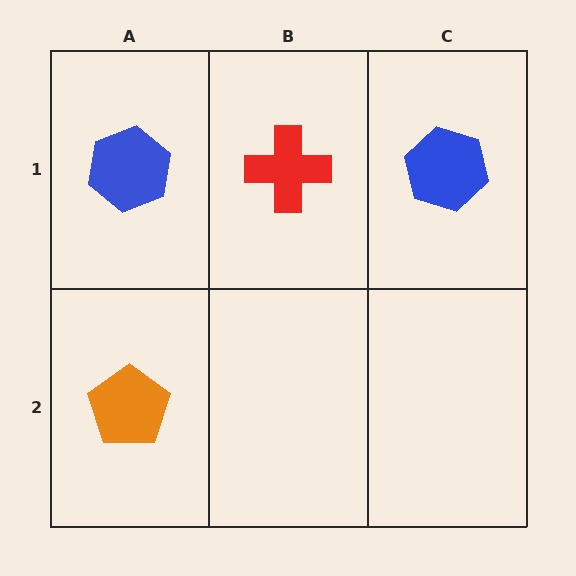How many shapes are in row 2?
1 shape.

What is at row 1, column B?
A red cross.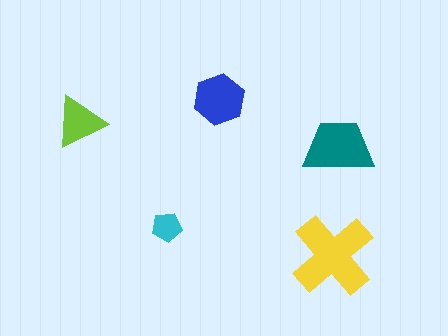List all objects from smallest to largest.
The cyan pentagon, the lime triangle, the blue hexagon, the teal trapezoid, the yellow cross.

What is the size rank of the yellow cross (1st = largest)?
1st.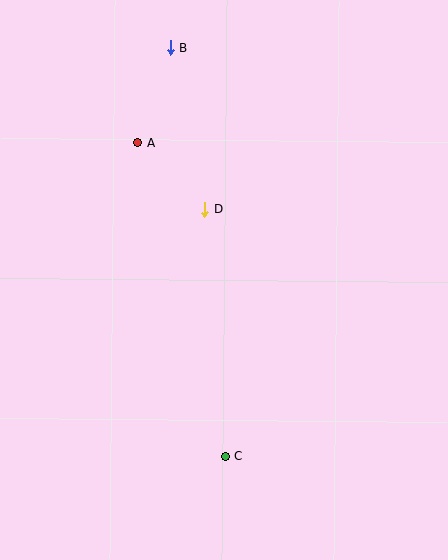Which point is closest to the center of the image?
Point D at (204, 209) is closest to the center.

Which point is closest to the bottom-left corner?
Point C is closest to the bottom-left corner.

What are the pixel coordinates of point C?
Point C is at (226, 456).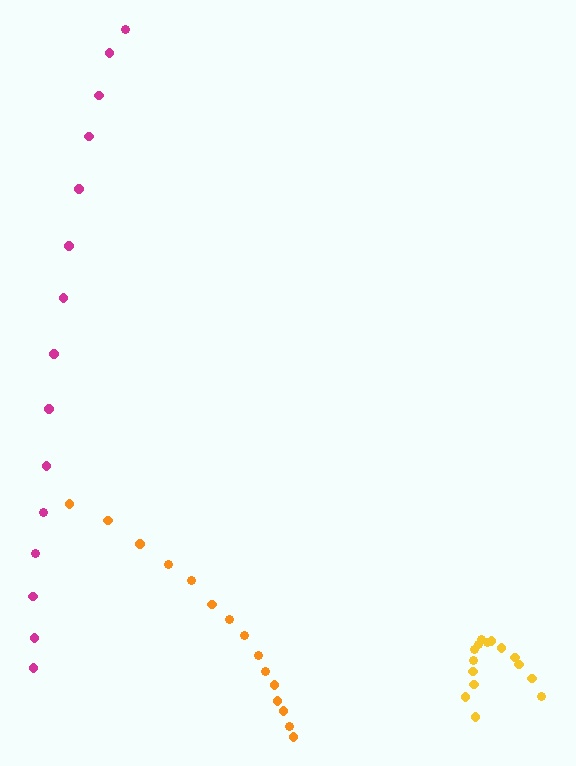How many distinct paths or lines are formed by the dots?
There are 3 distinct paths.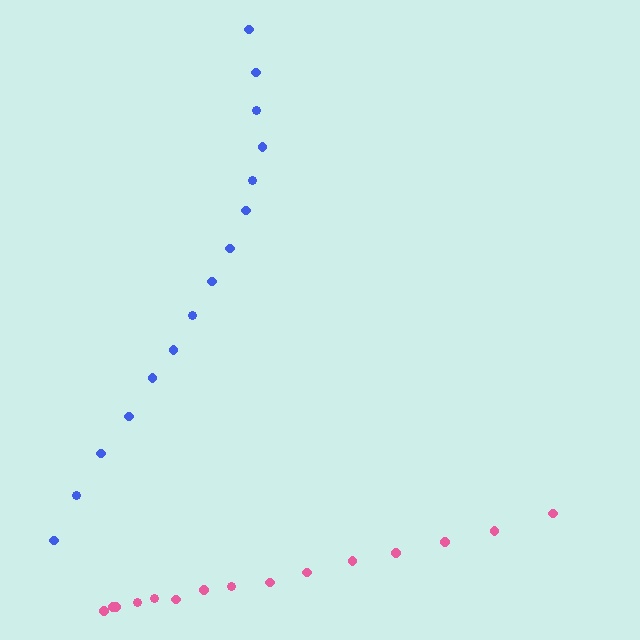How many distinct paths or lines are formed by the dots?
There are 2 distinct paths.